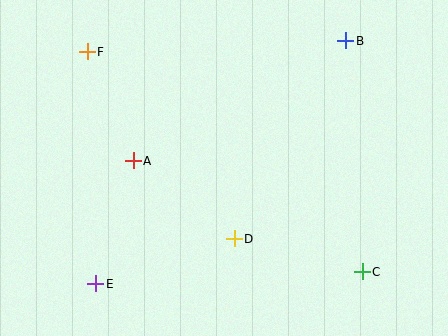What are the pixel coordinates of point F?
Point F is at (87, 52).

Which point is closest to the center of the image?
Point D at (234, 239) is closest to the center.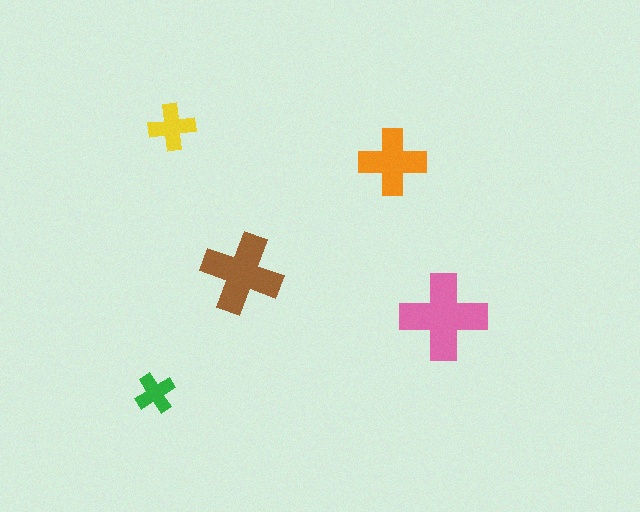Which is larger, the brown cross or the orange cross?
The brown one.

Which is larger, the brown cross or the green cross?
The brown one.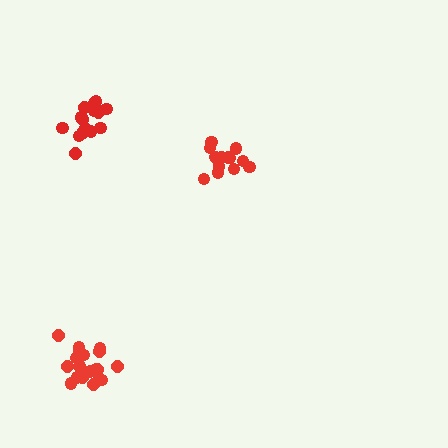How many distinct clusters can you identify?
There are 3 distinct clusters.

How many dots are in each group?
Group 1: 14 dots, Group 2: 20 dots, Group 3: 15 dots (49 total).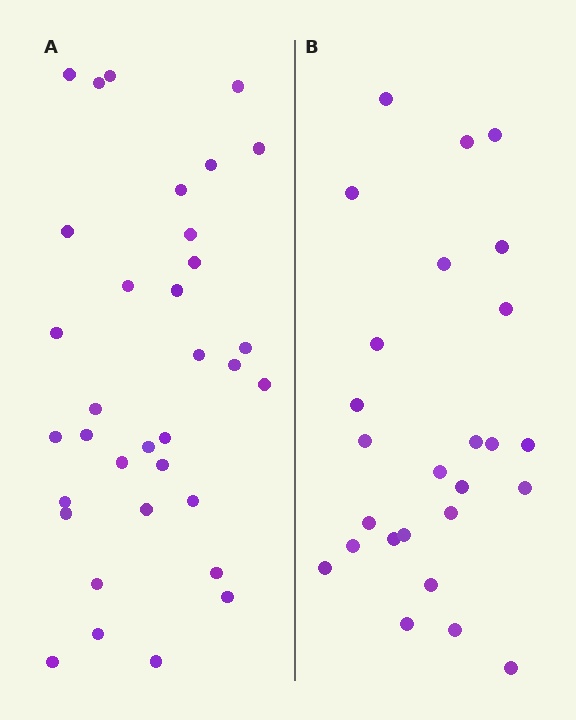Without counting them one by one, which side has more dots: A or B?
Region A (the left region) has more dots.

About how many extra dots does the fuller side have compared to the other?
Region A has roughly 8 or so more dots than region B.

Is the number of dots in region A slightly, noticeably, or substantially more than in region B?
Region A has noticeably more, but not dramatically so. The ratio is roughly 1.3 to 1.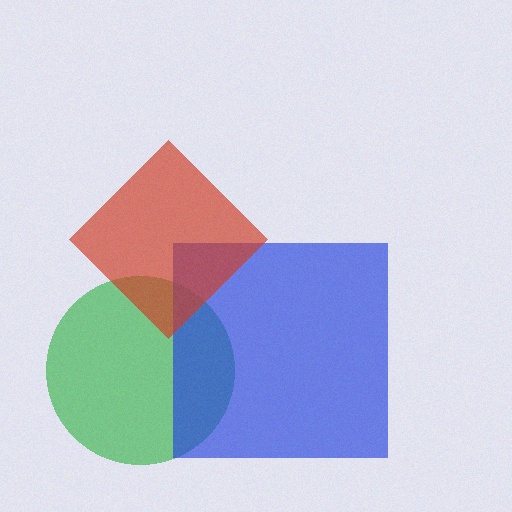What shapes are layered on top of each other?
The layered shapes are: a green circle, a blue square, a red diamond.